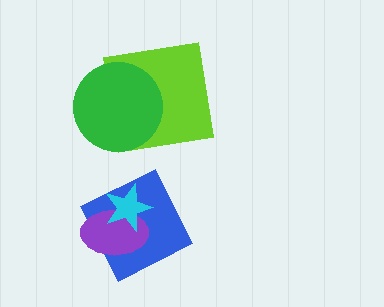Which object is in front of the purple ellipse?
The cyan star is in front of the purple ellipse.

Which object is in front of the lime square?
The green circle is in front of the lime square.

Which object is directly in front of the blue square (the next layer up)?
The purple ellipse is directly in front of the blue square.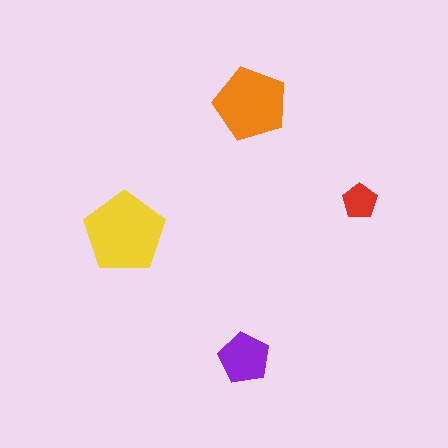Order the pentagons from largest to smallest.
the yellow one, the orange one, the purple one, the red one.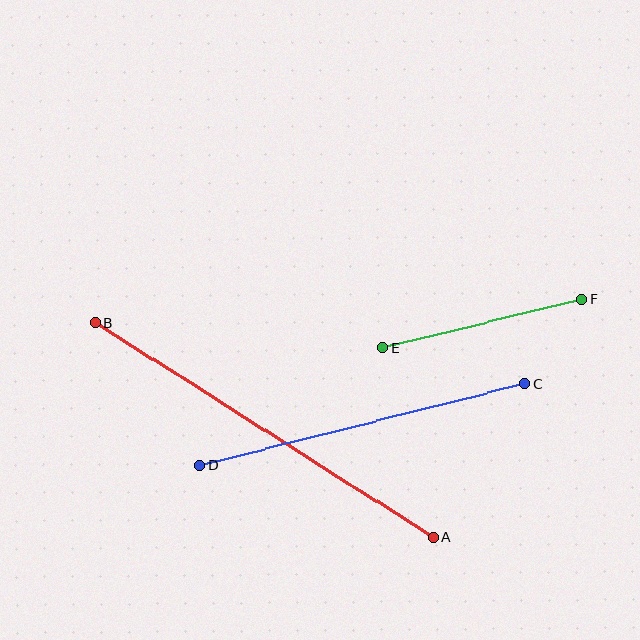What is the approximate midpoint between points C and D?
The midpoint is at approximately (362, 425) pixels.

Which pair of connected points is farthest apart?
Points A and B are farthest apart.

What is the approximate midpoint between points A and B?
The midpoint is at approximately (264, 430) pixels.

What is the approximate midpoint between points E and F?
The midpoint is at approximately (482, 323) pixels.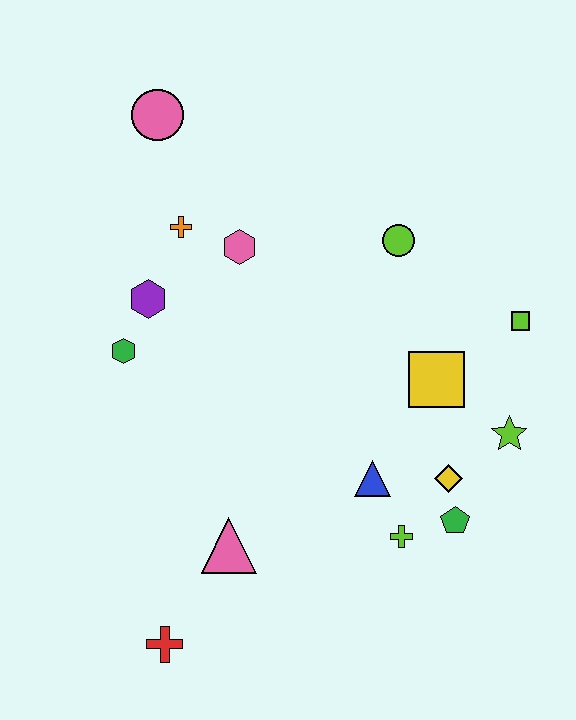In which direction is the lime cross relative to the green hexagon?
The lime cross is to the right of the green hexagon.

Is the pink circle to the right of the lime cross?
No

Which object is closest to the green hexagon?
The purple hexagon is closest to the green hexagon.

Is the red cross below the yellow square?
Yes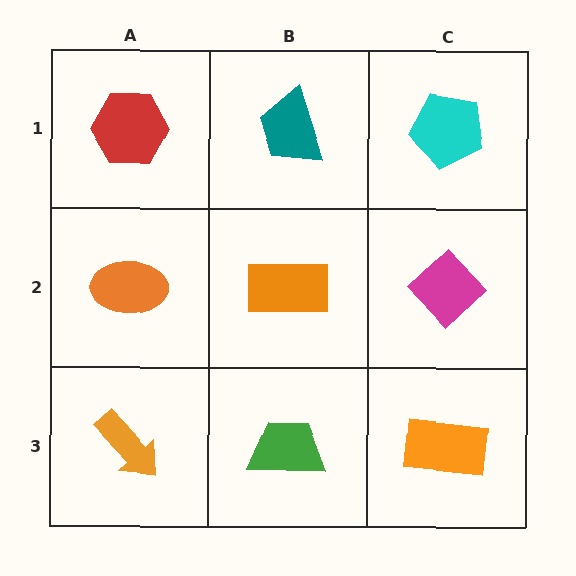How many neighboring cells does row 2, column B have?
4.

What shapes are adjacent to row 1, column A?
An orange ellipse (row 2, column A), a teal trapezoid (row 1, column B).